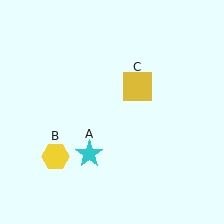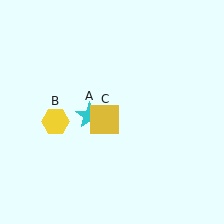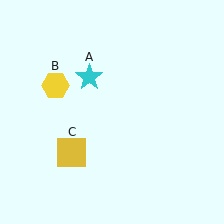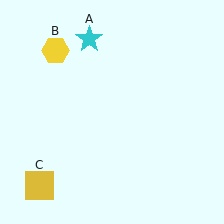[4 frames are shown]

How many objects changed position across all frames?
3 objects changed position: cyan star (object A), yellow hexagon (object B), yellow square (object C).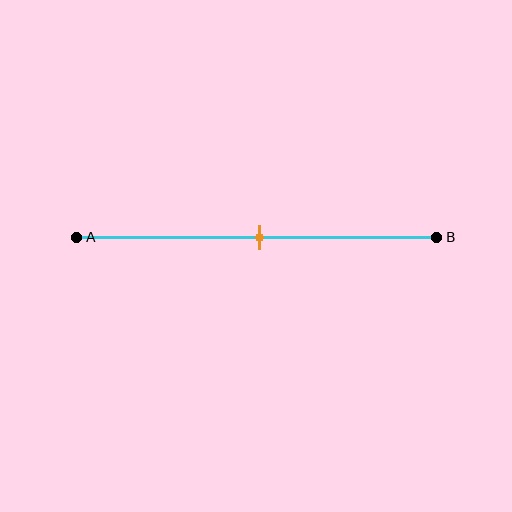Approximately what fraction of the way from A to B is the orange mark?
The orange mark is approximately 50% of the way from A to B.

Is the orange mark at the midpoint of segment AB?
Yes, the mark is approximately at the midpoint.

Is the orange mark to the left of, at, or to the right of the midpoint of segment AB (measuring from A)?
The orange mark is approximately at the midpoint of segment AB.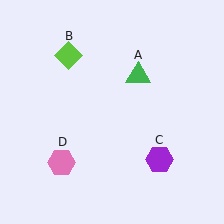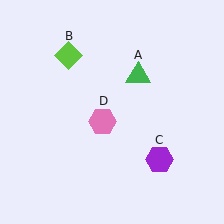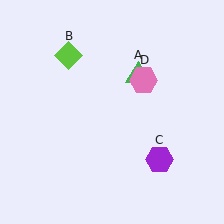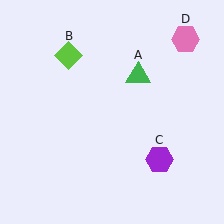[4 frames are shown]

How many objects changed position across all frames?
1 object changed position: pink hexagon (object D).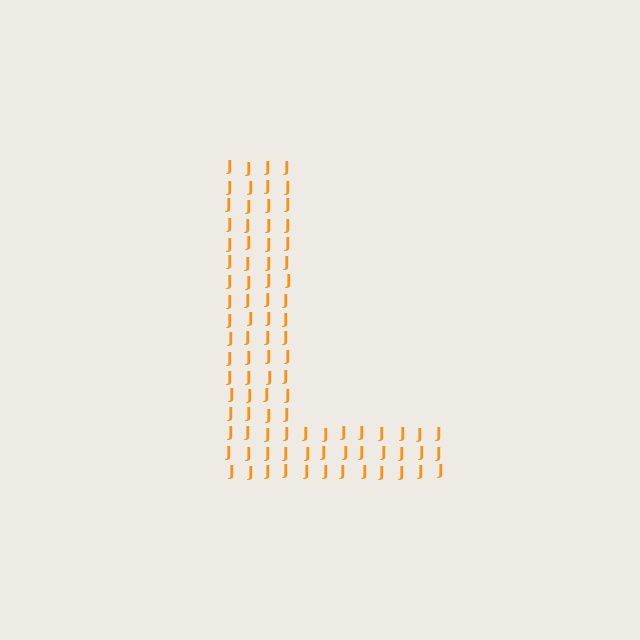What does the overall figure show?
The overall figure shows the letter L.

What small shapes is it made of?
It is made of small letter J's.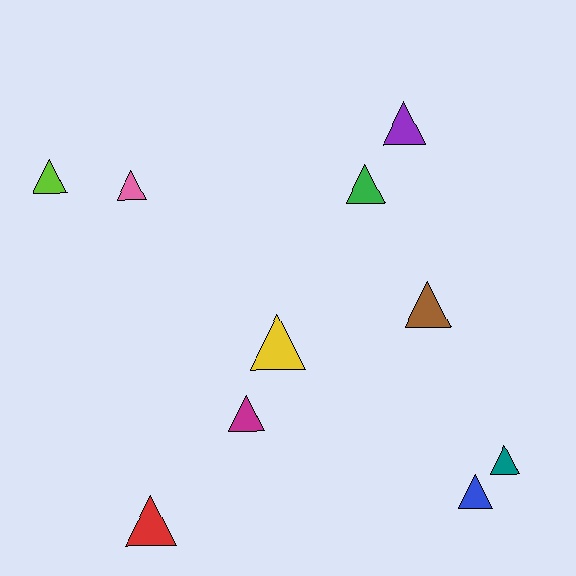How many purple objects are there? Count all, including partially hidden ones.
There is 1 purple object.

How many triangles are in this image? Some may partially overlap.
There are 10 triangles.